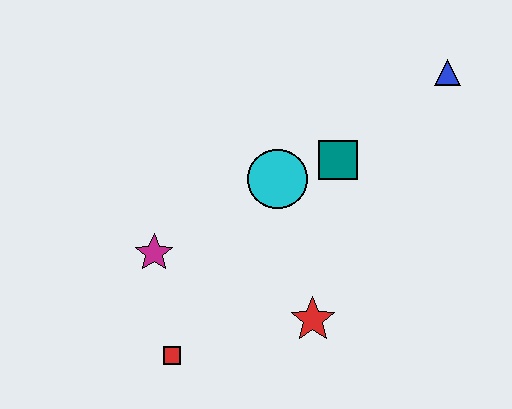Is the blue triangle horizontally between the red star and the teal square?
No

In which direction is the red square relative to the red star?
The red square is to the left of the red star.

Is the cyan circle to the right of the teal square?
No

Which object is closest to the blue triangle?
The teal square is closest to the blue triangle.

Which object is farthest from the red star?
The blue triangle is farthest from the red star.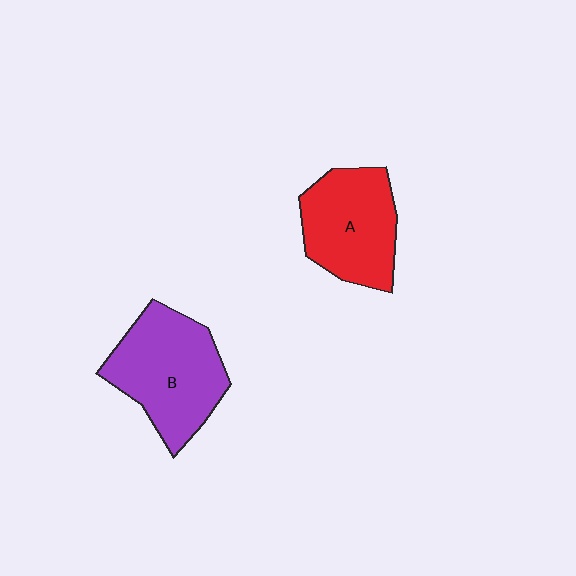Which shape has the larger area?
Shape B (purple).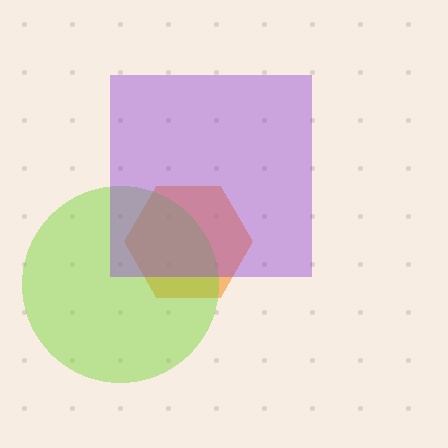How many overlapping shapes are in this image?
There are 3 overlapping shapes in the image.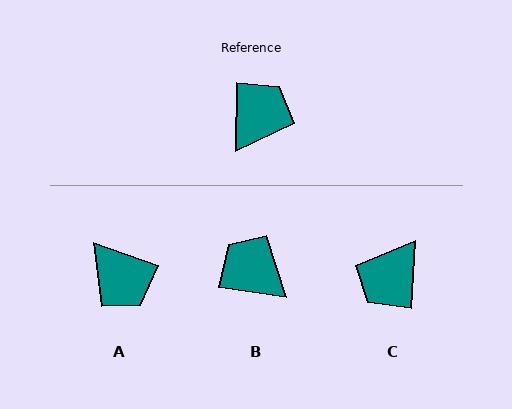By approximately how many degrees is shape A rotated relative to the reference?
Approximately 109 degrees clockwise.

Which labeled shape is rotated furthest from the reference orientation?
C, about 177 degrees away.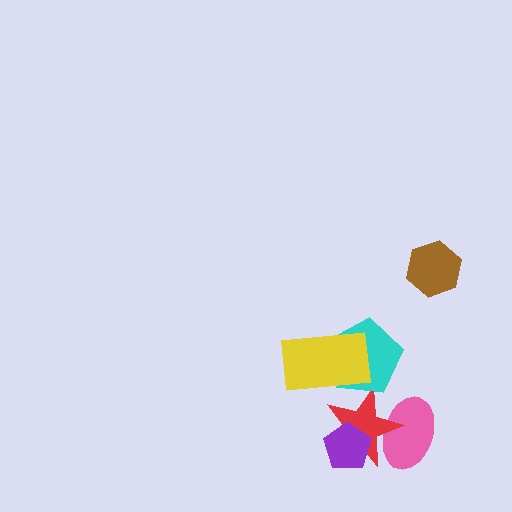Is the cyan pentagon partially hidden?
Yes, it is partially covered by another shape.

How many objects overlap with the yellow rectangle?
1 object overlaps with the yellow rectangle.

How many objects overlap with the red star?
3 objects overlap with the red star.